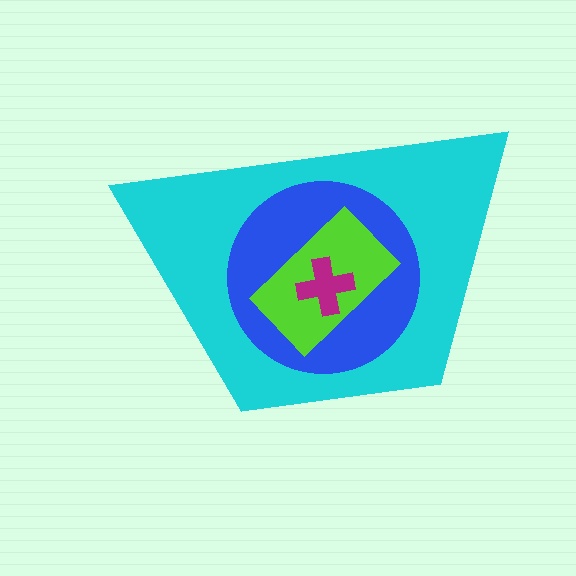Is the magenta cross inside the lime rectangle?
Yes.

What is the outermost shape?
The cyan trapezoid.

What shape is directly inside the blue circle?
The lime rectangle.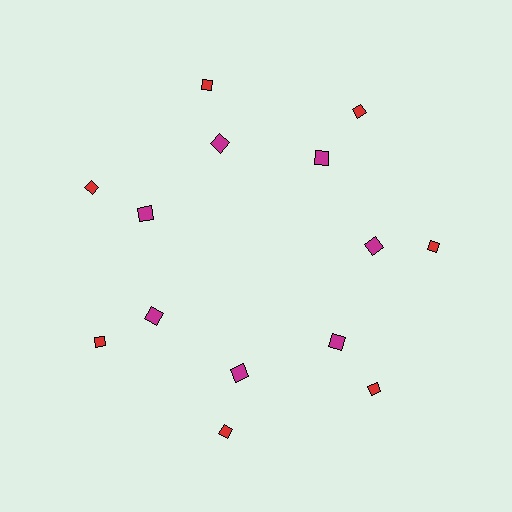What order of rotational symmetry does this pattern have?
This pattern has 7-fold rotational symmetry.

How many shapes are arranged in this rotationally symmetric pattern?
There are 14 shapes, arranged in 7 groups of 2.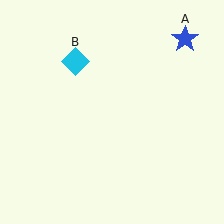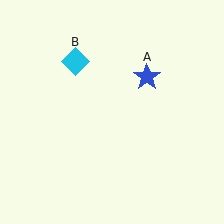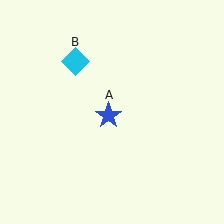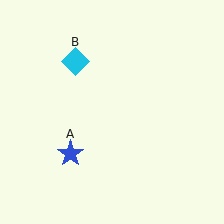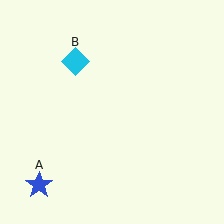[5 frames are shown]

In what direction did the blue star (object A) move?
The blue star (object A) moved down and to the left.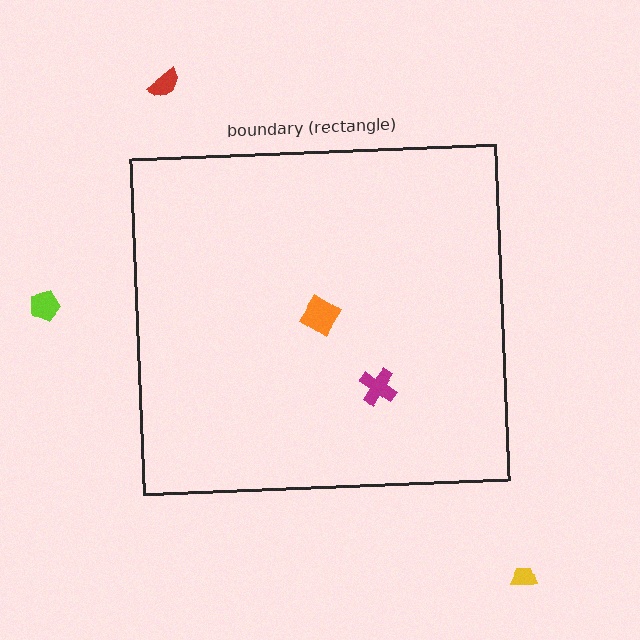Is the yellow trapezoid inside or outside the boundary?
Outside.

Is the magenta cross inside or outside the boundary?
Inside.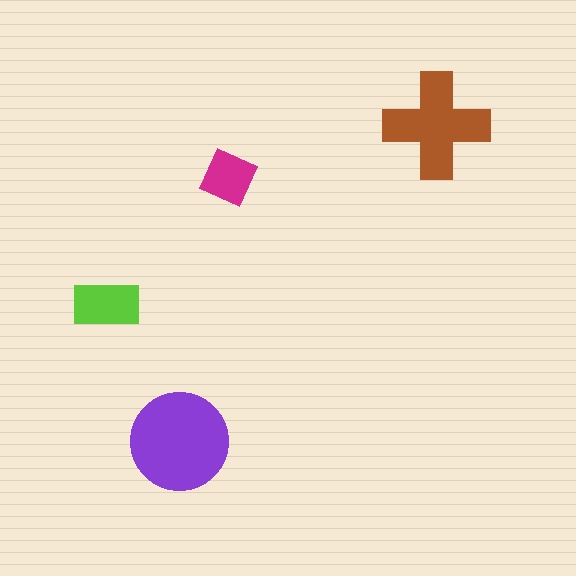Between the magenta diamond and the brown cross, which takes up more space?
The brown cross.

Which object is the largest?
The purple circle.